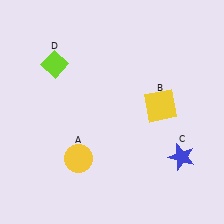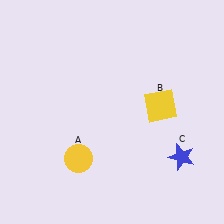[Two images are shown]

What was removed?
The lime diamond (D) was removed in Image 2.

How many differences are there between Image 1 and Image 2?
There is 1 difference between the two images.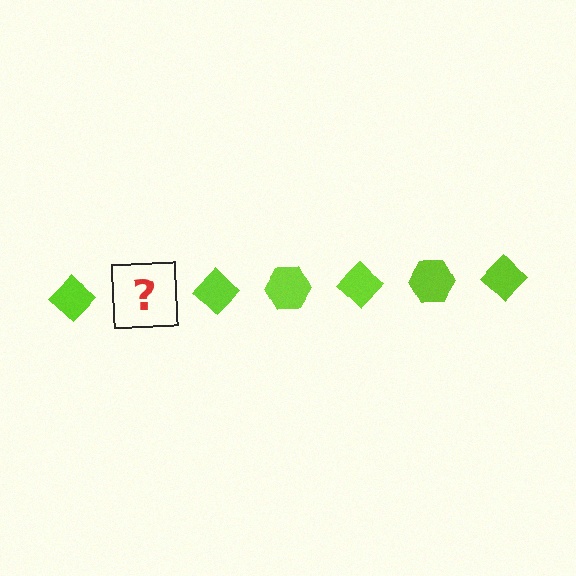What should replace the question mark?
The question mark should be replaced with a lime hexagon.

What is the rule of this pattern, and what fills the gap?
The rule is that the pattern cycles through diamond, hexagon shapes in lime. The gap should be filled with a lime hexagon.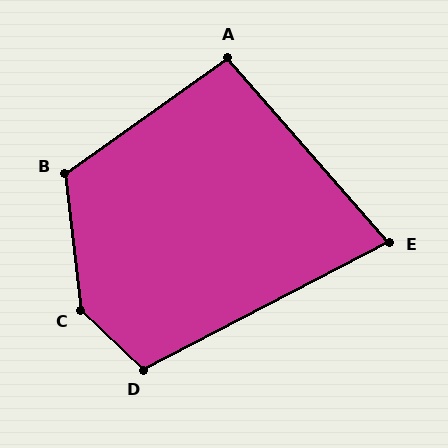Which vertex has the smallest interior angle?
E, at approximately 76 degrees.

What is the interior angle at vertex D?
Approximately 109 degrees (obtuse).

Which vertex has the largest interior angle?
C, at approximately 141 degrees.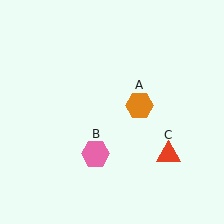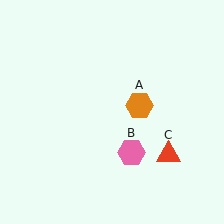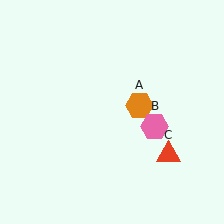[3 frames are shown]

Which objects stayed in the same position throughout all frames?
Orange hexagon (object A) and red triangle (object C) remained stationary.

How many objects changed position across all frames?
1 object changed position: pink hexagon (object B).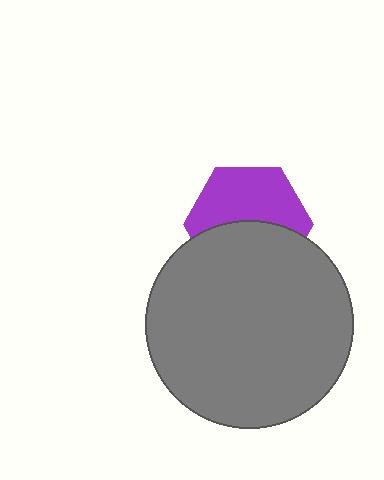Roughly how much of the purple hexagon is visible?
About half of it is visible (roughly 52%).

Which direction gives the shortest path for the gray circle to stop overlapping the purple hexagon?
Moving down gives the shortest separation.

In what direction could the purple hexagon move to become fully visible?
The purple hexagon could move up. That would shift it out from behind the gray circle entirely.